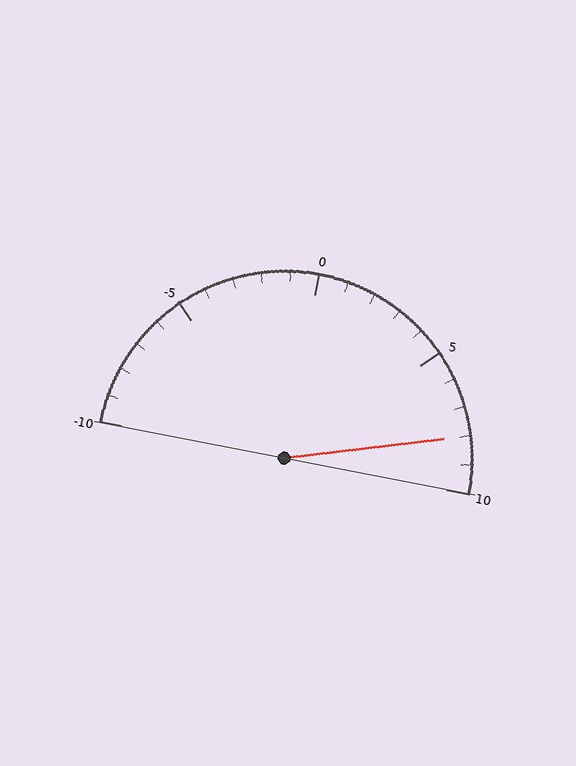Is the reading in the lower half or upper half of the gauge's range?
The reading is in the upper half of the range (-10 to 10).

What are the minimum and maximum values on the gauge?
The gauge ranges from -10 to 10.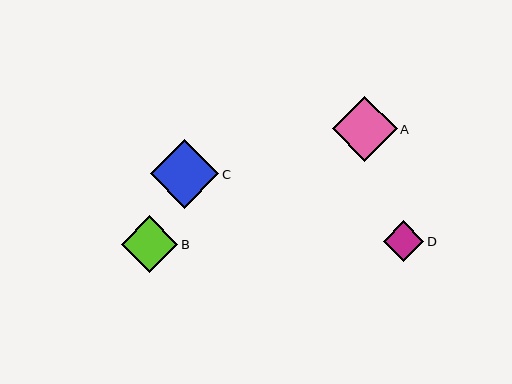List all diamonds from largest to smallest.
From largest to smallest: C, A, B, D.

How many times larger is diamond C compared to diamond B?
Diamond C is approximately 1.2 times the size of diamond B.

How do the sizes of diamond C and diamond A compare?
Diamond C and diamond A are approximately the same size.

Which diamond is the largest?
Diamond C is the largest with a size of approximately 68 pixels.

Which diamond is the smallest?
Diamond D is the smallest with a size of approximately 41 pixels.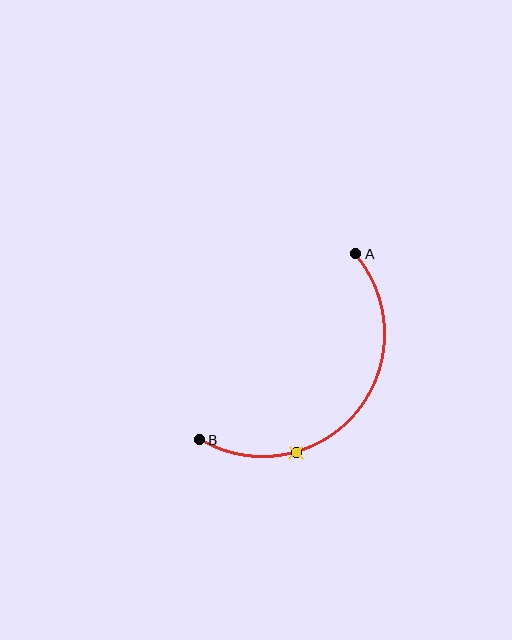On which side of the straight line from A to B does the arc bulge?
The arc bulges below and to the right of the straight line connecting A and B.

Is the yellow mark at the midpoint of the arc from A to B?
No. The yellow mark lies on the arc but is closer to endpoint B. The arc midpoint would be at the point on the curve equidistant along the arc from both A and B.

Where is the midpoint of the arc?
The arc midpoint is the point on the curve farthest from the straight line joining A and B. It sits below and to the right of that line.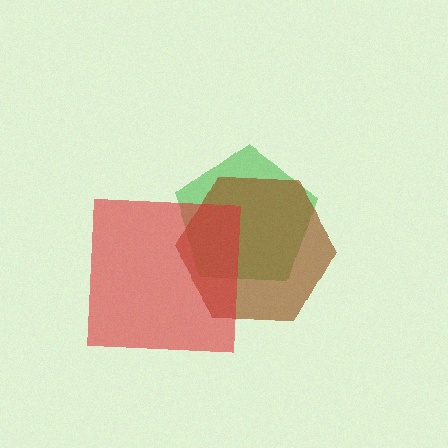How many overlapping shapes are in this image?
There are 3 overlapping shapes in the image.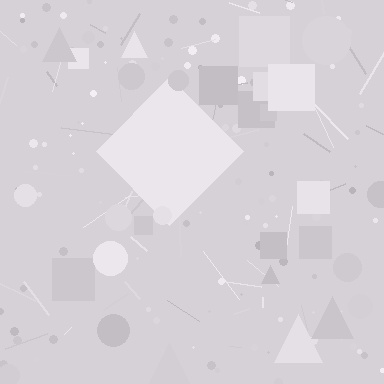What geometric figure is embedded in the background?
A diamond is embedded in the background.